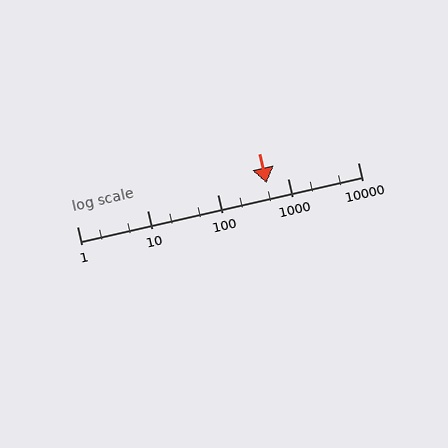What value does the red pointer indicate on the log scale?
The pointer indicates approximately 510.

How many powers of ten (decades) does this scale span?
The scale spans 4 decades, from 1 to 10000.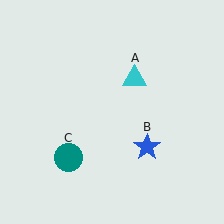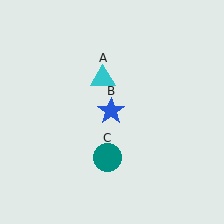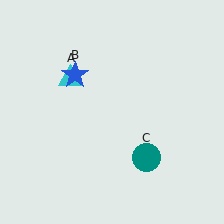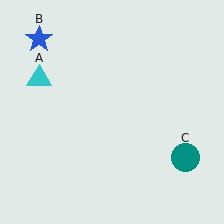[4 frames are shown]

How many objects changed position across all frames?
3 objects changed position: cyan triangle (object A), blue star (object B), teal circle (object C).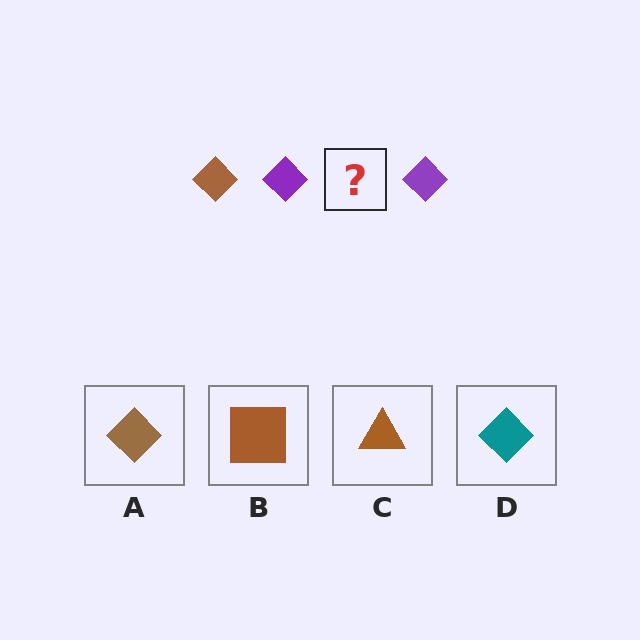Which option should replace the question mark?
Option A.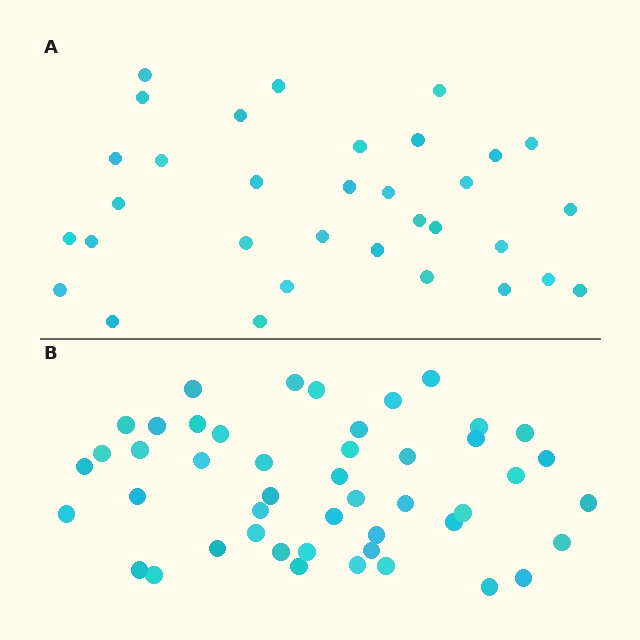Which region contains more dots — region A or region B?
Region B (the bottom region) has more dots.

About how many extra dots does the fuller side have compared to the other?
Region B has approximately 15 more dots than region A.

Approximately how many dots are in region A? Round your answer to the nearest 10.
About 30 dots. (The exact count is 33, which rounds to 30.)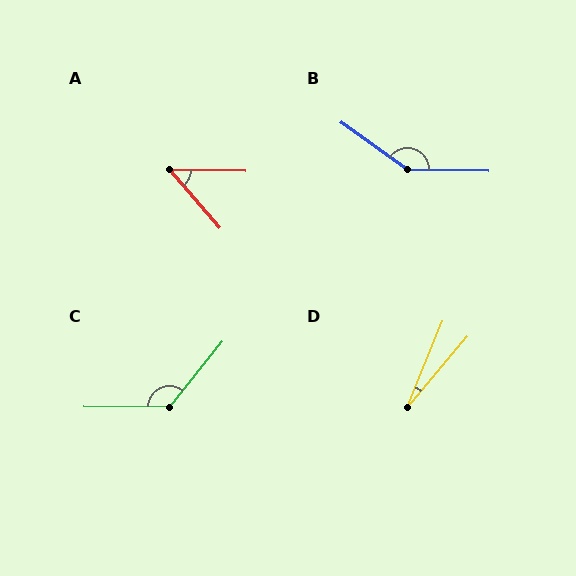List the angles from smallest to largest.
D (18°), A (48°), C (128°), B (145°).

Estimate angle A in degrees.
Approximately 48 degrees.